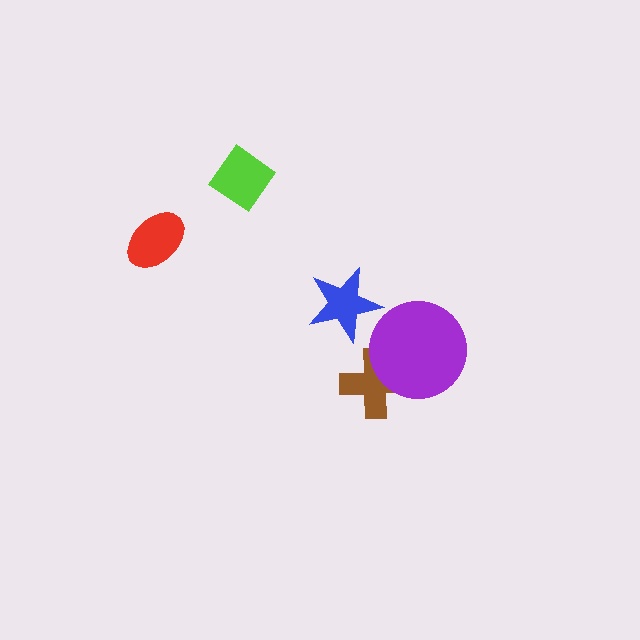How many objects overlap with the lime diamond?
0 objects overlap with the lime diamond.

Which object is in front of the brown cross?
The purple circle is in front of the brown cross.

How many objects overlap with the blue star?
0 objects overlap with the blue star.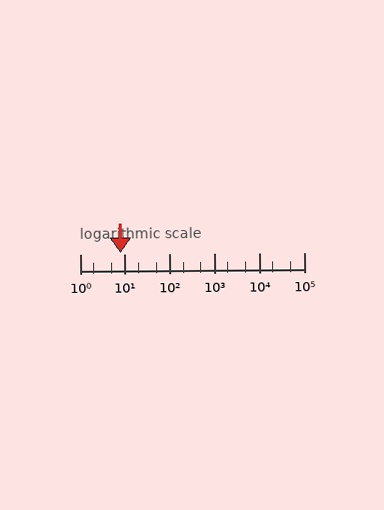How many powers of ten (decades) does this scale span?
The scale spans 5 decades, from 1 to 100000.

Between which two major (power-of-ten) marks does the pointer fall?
The pointer is between 1 and 10.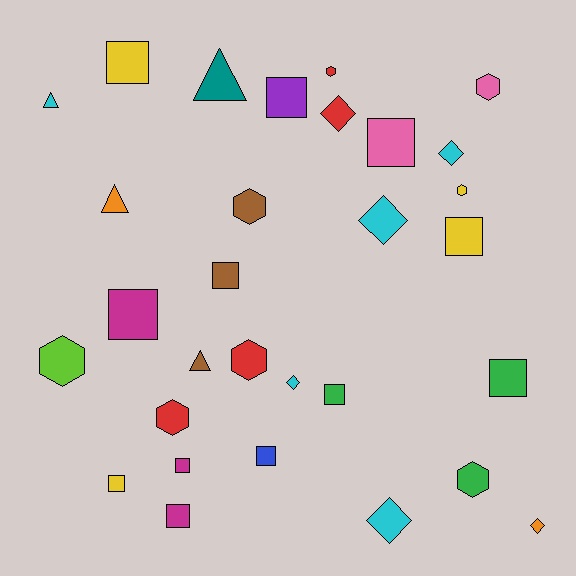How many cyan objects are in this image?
There are 5 cyan objects.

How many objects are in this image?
There are 30 objects.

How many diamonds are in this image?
There are 6 diamonds.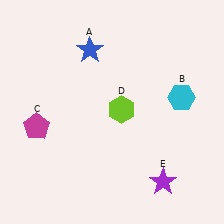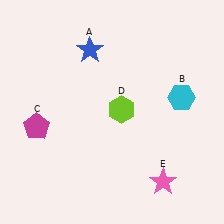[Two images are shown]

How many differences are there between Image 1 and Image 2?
There is 1 difference between the two images.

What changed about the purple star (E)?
In Image 1, E is purple. In Image 2, it changed to pink.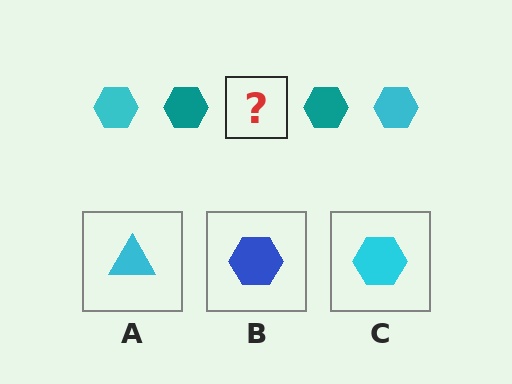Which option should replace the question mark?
Option C.